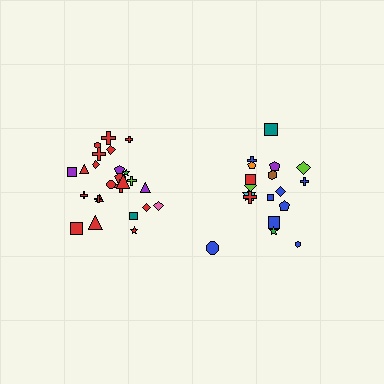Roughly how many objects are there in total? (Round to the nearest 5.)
Roughly 45 objects in total.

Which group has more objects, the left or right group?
The left group.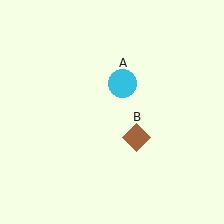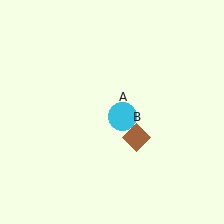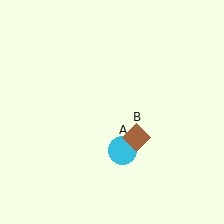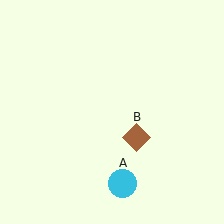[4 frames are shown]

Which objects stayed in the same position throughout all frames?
Brown diamond (object B) remained stationary.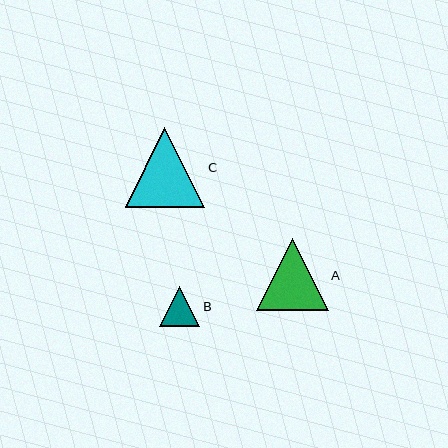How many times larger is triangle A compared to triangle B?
Triangle A is approximately 1.8 times the size of triangle B.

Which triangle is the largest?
Triangle C is the largest with a size of approximately 79 pixels.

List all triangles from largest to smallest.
From largest to smallest: C, A, B.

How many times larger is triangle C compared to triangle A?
Triangle C is approximately 1.1 times the size of triangle A.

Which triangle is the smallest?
Triangle B is the smallest with a size of approximately 40 pixels.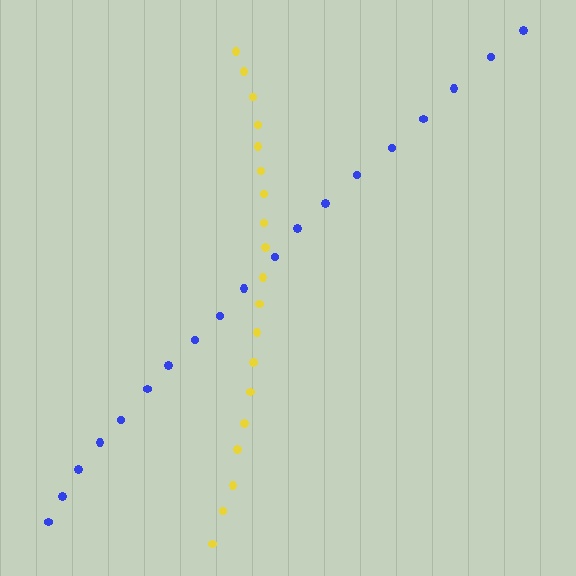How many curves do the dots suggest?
There are 2 distinct paths.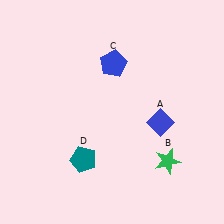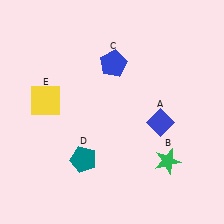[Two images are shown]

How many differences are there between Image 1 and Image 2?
There is 1 difference between the two images.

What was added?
A yellow square (E) was added in Image 2.